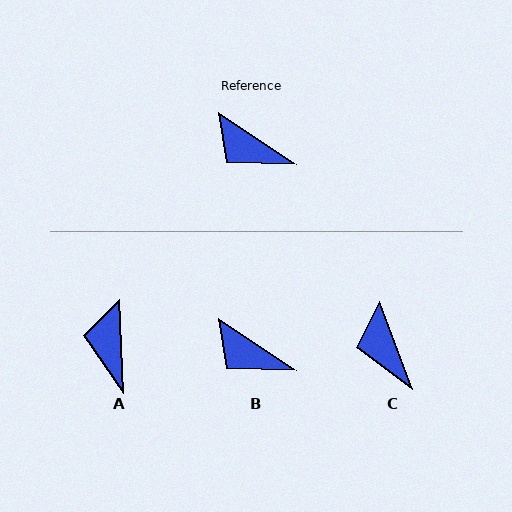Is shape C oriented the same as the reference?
No, it is off by about 35 degrees.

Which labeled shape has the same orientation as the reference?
B.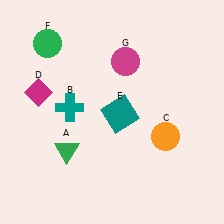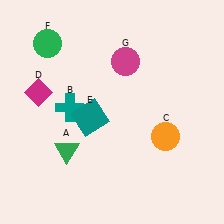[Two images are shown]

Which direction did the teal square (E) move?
The teal square (E) moved left.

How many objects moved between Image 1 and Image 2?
1 object moved between the two images.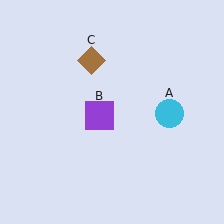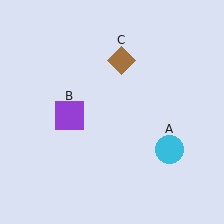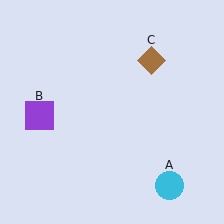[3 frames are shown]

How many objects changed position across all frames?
3 objects changed position: cyan circle (object A), purple square (object B), brown diamond (object C).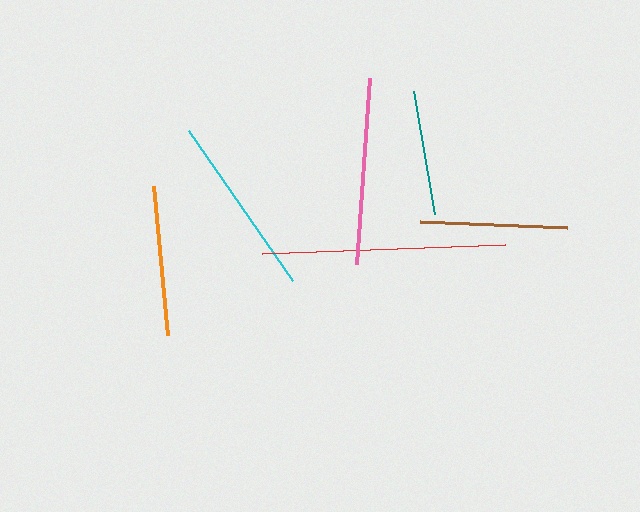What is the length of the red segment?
The red segment is approximately 243 pixels long.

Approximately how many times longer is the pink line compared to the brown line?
The pink line is approximately 1.3 times the length of the brown line.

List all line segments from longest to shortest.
From longest to shortest: red, pink, cyan, orange, brown, teal.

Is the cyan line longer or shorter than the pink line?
The pink line is longer than the cyan line.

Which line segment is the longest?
The red line is the longest at approximately 243 pixels.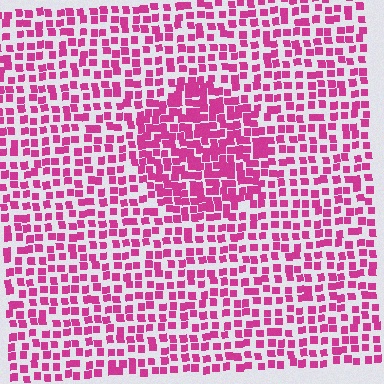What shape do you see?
I see a circle.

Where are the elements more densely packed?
The elements are more densely packed inside the circle boundary.